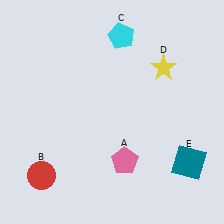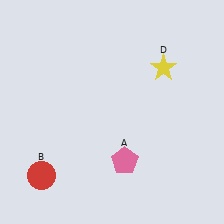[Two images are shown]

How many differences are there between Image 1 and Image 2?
There are 2 differences between the two images.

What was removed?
The cyan pentagon (C), the teal square (E) were removed in Image 2.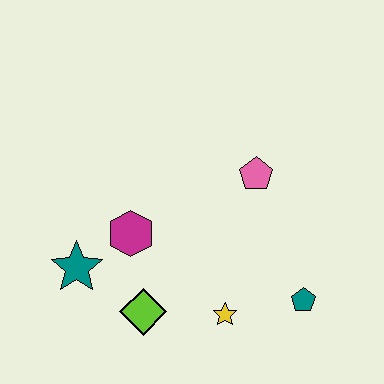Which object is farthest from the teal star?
The teal pentagon is farthest from the teal star.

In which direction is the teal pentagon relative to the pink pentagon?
The teal pentagon is below the pink pentagon.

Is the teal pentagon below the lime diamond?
No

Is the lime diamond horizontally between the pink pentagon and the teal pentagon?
No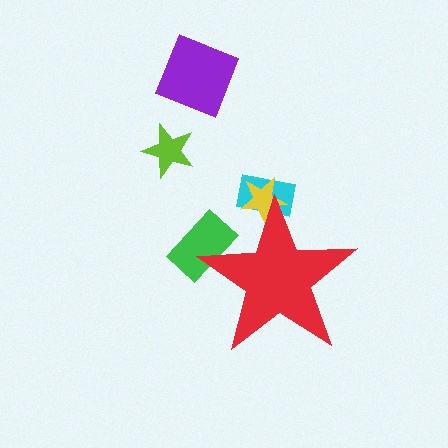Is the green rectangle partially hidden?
Yes, the green rectangle is partially hidden behind the red star.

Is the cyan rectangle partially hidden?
Yes, the cyan rectangle is partially hidden behind the red star.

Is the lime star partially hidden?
No, the lime star is fully visible.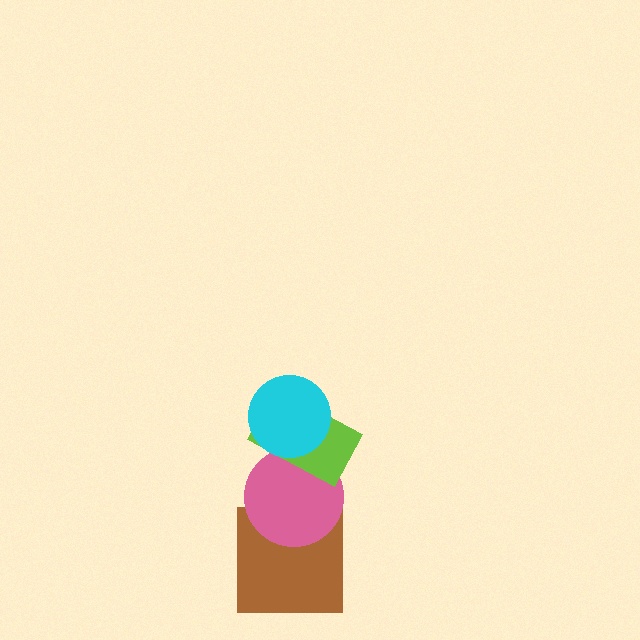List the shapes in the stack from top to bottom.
From top to bottom: the cyan circle, the lime rectangle, the pink circle, the brown square.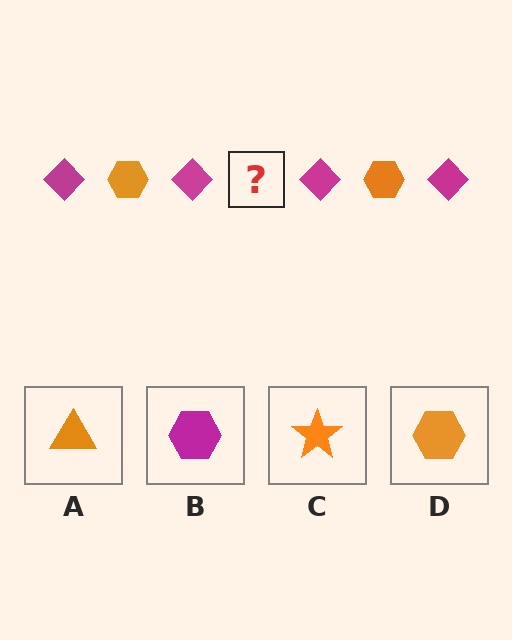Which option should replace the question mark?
Option D.